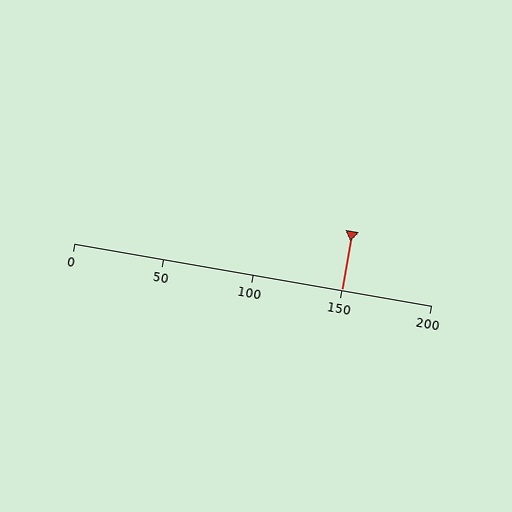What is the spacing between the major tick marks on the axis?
The major ticks are spaced 50 apart.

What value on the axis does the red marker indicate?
The marker indicates approximately 150.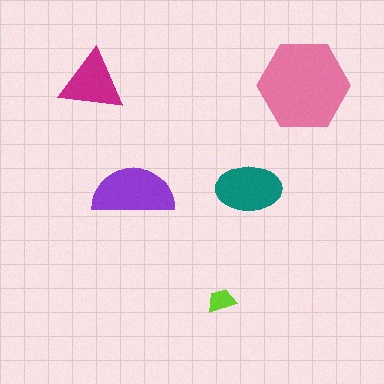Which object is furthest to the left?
The magenta triangle is leftmost.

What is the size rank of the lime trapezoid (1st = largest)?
5th.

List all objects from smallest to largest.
The lime trapezoid, the magenta triangle, the teal ellipse, the purple semicircle, the pink hexagon.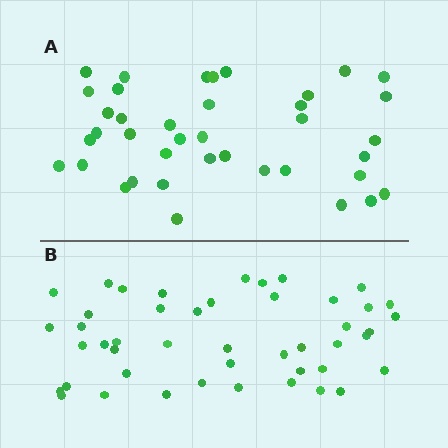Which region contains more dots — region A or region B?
Region B (the bottom region) has more dots.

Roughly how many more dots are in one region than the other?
Region B has roughly 8 or so more dots than region A.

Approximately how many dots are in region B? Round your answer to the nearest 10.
About 50 dots. (The exact count is 46, which rounds to 50.)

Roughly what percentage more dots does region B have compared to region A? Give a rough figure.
About 20% more.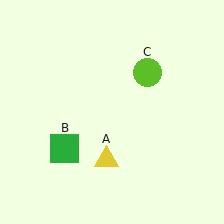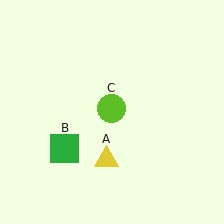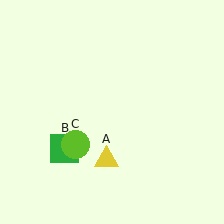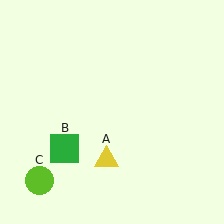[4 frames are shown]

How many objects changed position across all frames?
1 object changed position: lime circle (object C).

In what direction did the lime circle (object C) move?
The lime circle (object C) moved down and to the left.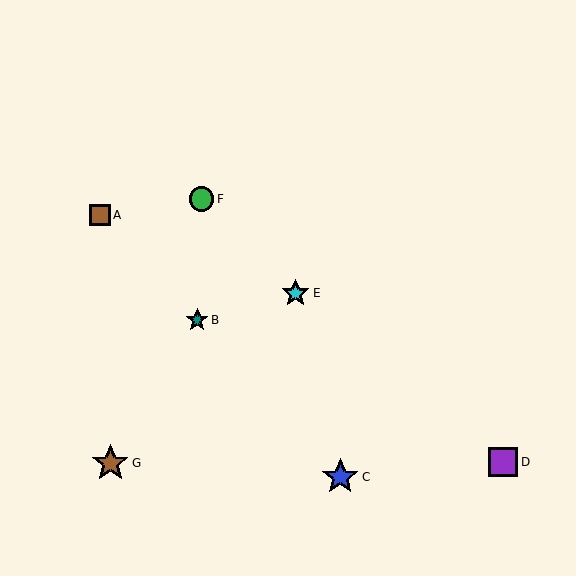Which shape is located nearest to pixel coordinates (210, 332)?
The teal star (labeled B) at (197, 320) is nearest to that location.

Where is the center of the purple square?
The center of the purple square is at (503, 462).